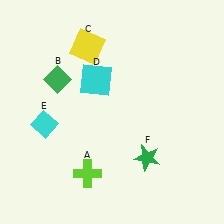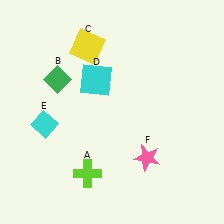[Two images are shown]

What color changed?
The star (F) changed from green in Image 1 to pink in Image 2.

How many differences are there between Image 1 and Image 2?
There is 1 difference between the two images.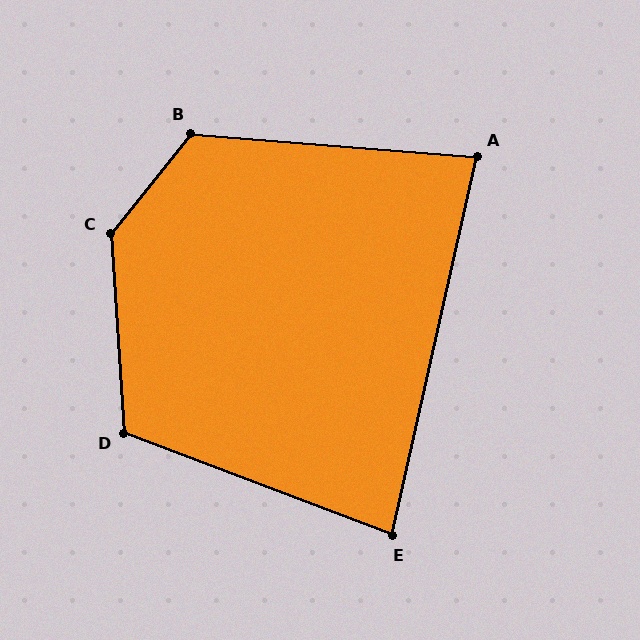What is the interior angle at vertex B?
Approximately 124 degrees (obtuse).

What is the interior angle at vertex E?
Approximately 82 degrees (acute).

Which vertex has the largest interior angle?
C, at approximately 137 degrees.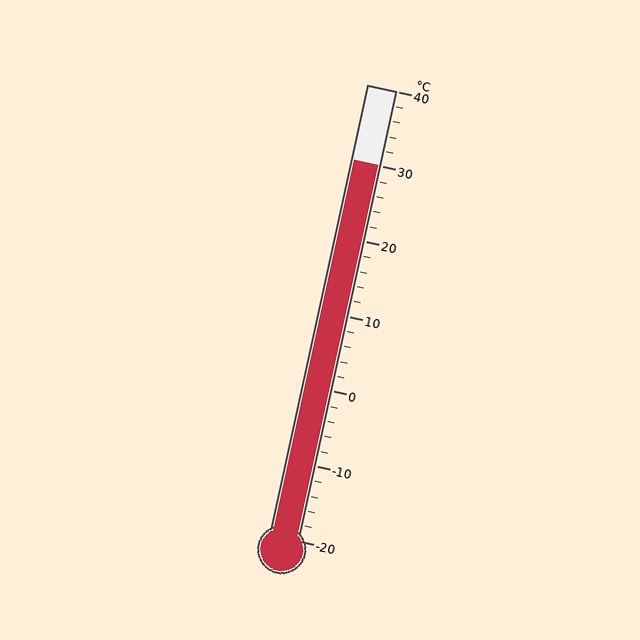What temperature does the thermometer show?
The thermometer shows approximately 30°C.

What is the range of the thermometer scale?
The thermometer scale ranges from -20°C to 40°C.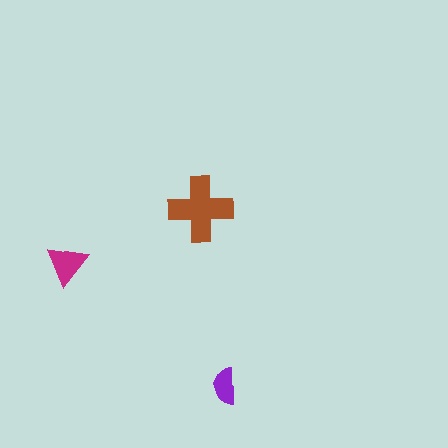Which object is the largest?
The brown cross.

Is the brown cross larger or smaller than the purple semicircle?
Larger.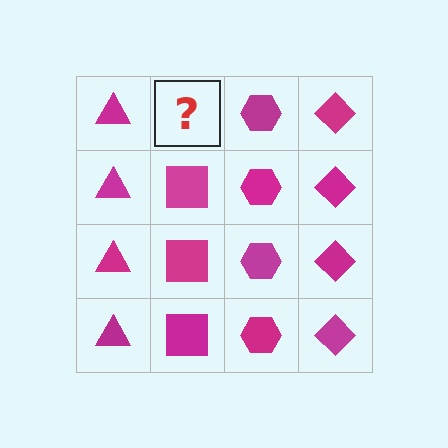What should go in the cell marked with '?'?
The missing cell should contain a magenta square.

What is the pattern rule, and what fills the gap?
The rule is that each column has a consistent shape. The gap should be filled with a magenta square.